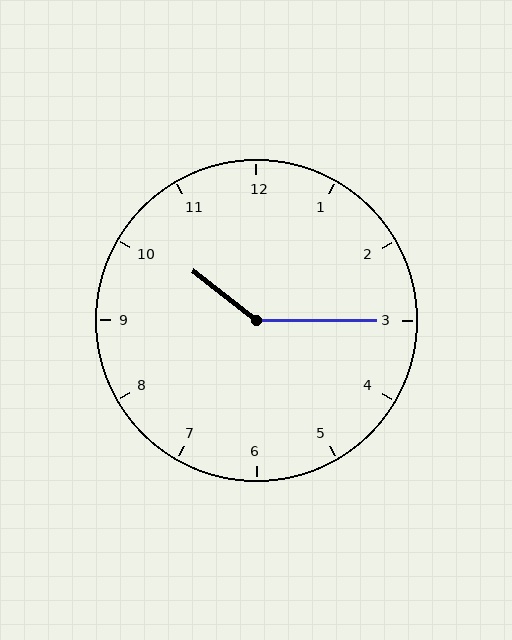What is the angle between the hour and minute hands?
Approximately 142 degrees.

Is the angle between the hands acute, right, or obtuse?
It is obtuse.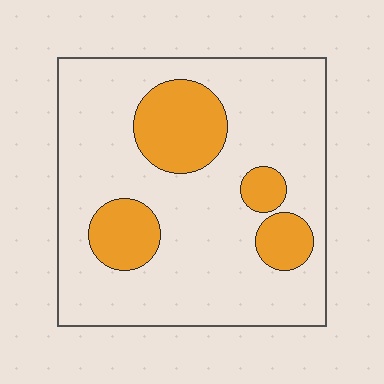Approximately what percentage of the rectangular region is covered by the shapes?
Approximately 20%.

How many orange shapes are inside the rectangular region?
4.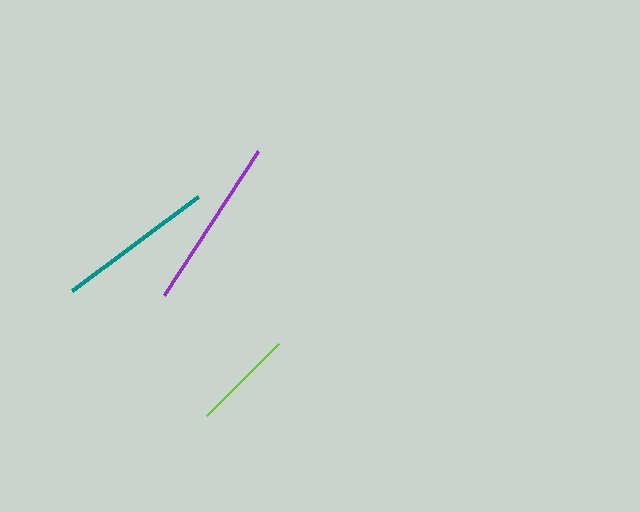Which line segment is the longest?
The purple line is the longest at approximately 173 pixels.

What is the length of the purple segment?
The purple segment is approximately 173 pixels long.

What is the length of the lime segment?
The lime segment is approximately 101 pixels long.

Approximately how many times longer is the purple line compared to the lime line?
The purple line is approximately 1.7 times the length of the lime line.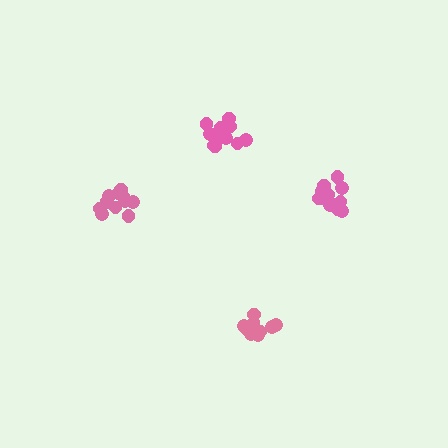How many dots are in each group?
Group 1: 12 dots, Group 2: 11 dots, Group 3: 14 dots, Group 4: 10 dots (47 total).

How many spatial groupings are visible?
There are 4 spatial groupings.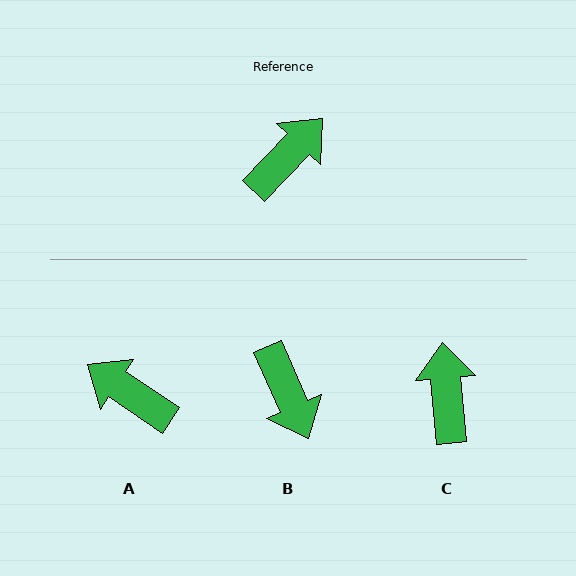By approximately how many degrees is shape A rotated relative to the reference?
Approximately 100 degrees counter-clockwise.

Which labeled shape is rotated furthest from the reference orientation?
B, about 113 degrees away.